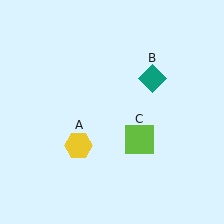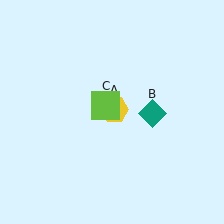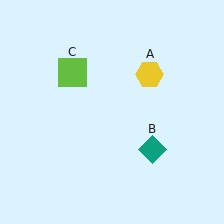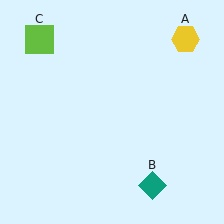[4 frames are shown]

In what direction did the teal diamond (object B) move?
The teal diamond (object B) moved down.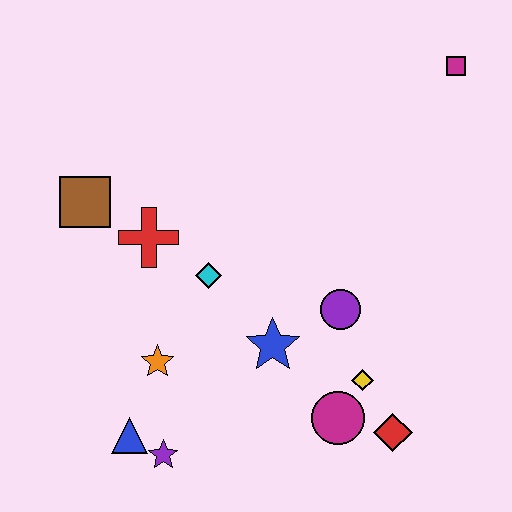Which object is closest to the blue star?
The purple circle is closest to the blue star.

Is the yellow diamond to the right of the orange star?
Yes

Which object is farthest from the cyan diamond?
The magenta square is farthest from the cyan diamond.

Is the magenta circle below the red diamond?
No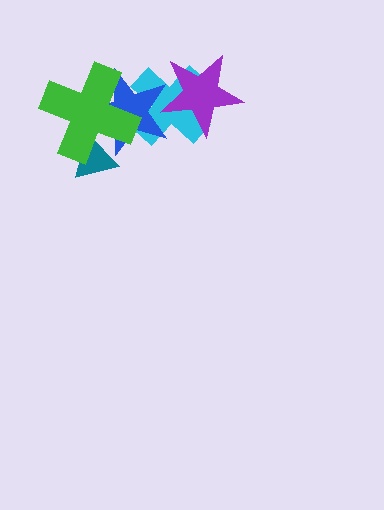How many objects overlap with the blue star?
4 objects overlap with the blue star.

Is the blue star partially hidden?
Yes, it is partially covered by another shape.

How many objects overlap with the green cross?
3 objects overlap with the green cross.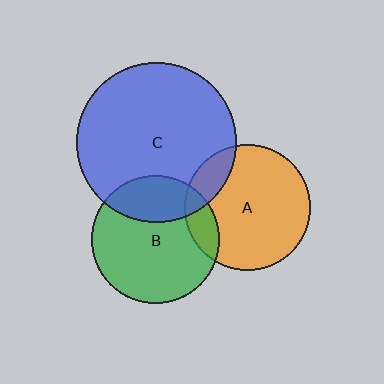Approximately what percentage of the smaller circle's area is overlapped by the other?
Approximately 15%.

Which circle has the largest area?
Circle C (blue).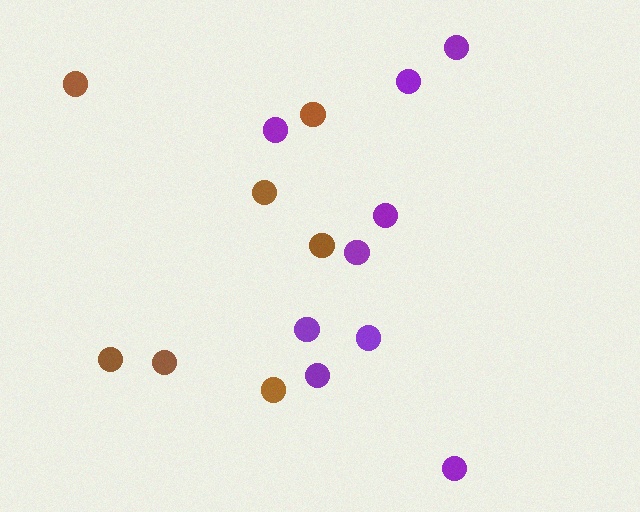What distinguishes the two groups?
There are 2 groups: one group of brown circles (7) and one group of purple circles (9).